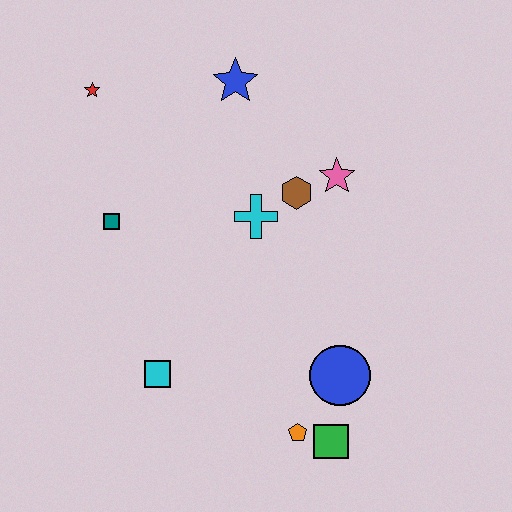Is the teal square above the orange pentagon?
Yes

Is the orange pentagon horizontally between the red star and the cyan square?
No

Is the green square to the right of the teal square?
Yes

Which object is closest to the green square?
The orange pentagon is closest to the green square.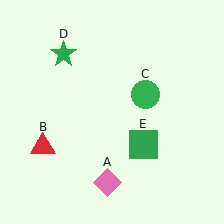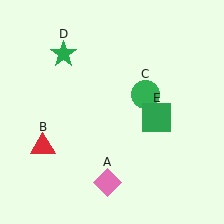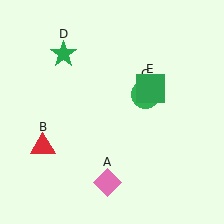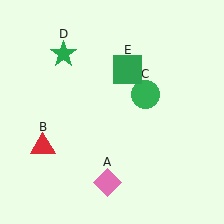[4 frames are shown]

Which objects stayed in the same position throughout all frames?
Pink diamond (object A) and red triangle (object B) and green circle (object C) and green star (object D) remained stationary.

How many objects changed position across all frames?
1 object changed position: green square (object E).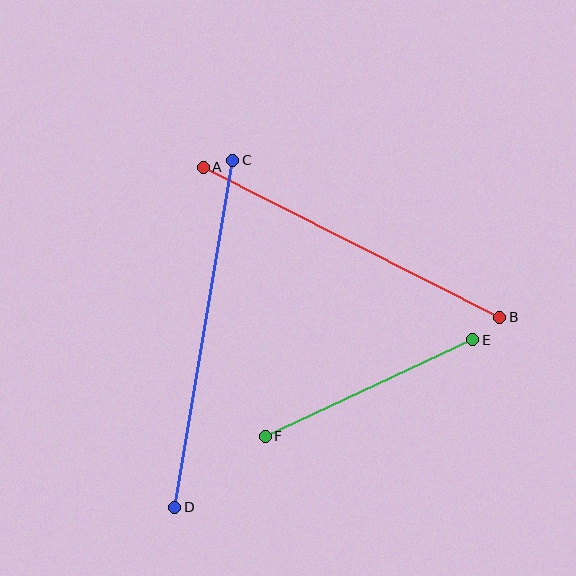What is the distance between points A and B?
The distance is approximately 332 pixels.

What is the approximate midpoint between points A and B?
The midpoint is at approximately (352, 242) pixels.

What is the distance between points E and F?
The distance is approximately 229 pixels.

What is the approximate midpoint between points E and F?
The midpoint is at approximately (369, 388) pixels.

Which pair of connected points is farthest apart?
Points C and D are farthest apart.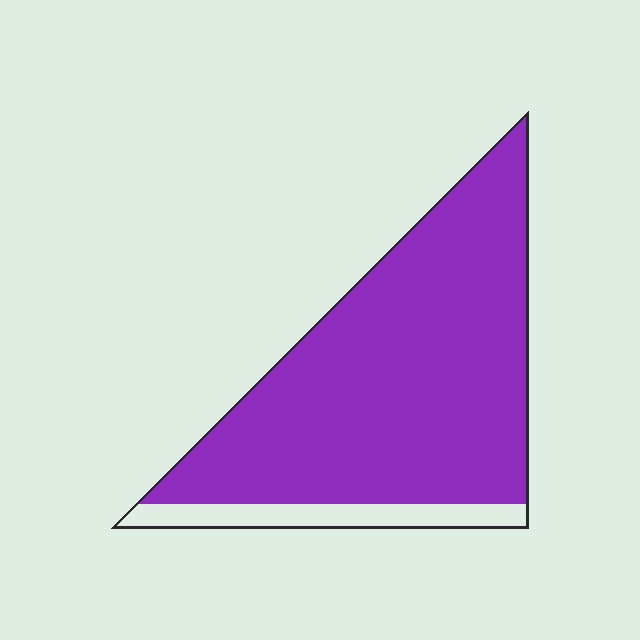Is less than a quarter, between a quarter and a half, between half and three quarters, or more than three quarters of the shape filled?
More than three quarters.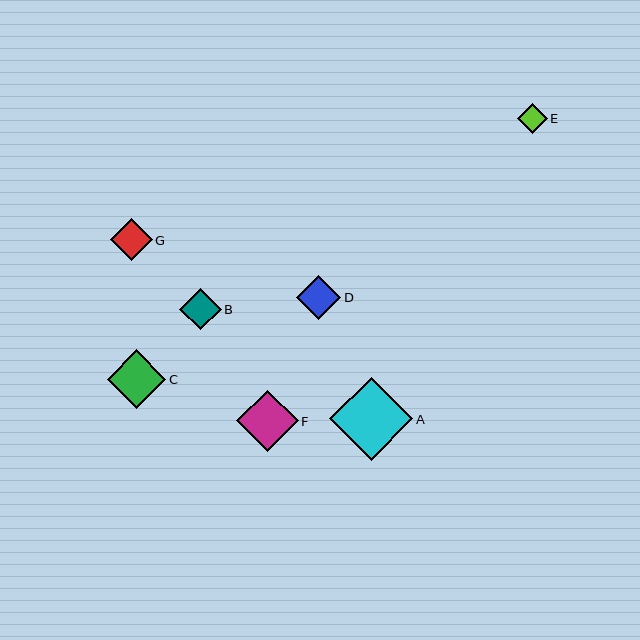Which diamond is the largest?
Diamond A is the largest with a size of approximately 83 pixels.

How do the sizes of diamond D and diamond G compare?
Diamond D and diamond G are approximately the same size.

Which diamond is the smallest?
Diamond E is the smallest with a size of approximately 30 pixels.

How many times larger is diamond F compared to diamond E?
Diamond F is approximately 2.0 times the size of diamond E.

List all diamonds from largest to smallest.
From largest to smallest: A, F, C, D, G, B, E.